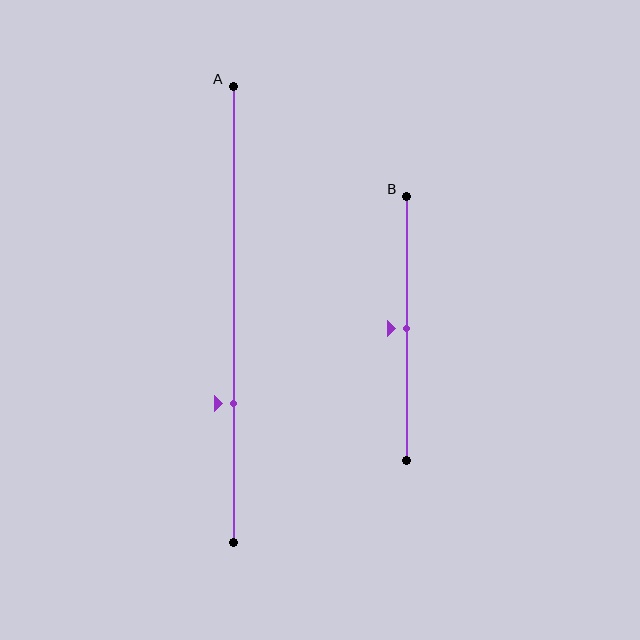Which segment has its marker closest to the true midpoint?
Segment B has its marker closest to the true midpoint.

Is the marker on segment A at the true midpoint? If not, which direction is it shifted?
No, the marker on segment A is shifted downward by about 19% of the segment length.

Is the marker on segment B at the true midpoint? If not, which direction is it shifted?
Yes, the marker on segment B is at the true midpoint.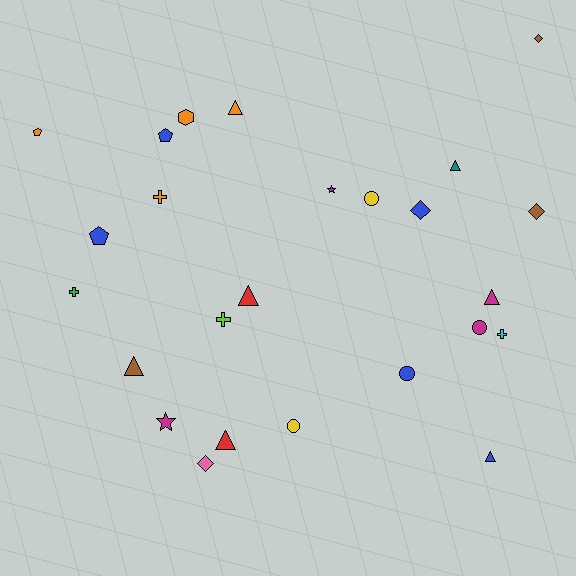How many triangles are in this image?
There are 7 triangles.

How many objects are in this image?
There are 25 objects.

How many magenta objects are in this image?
There are 3 magenta objects.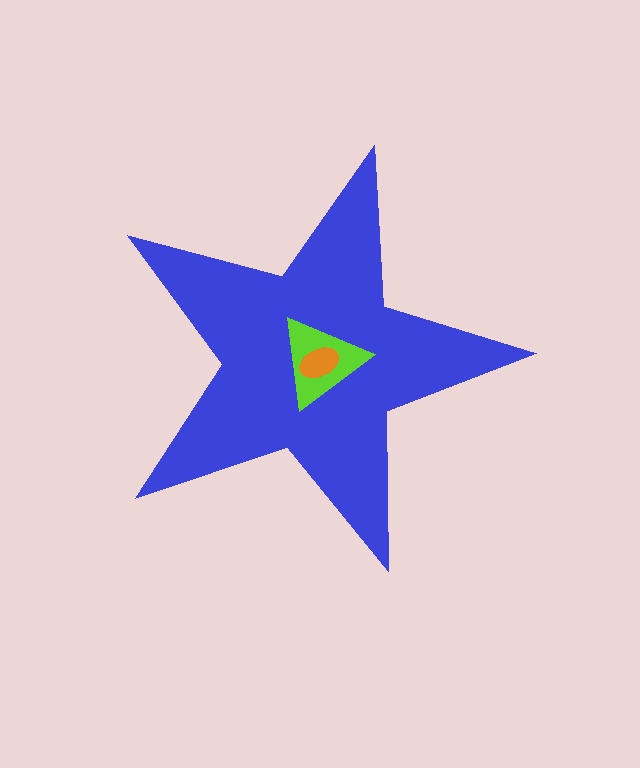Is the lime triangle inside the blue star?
Yes.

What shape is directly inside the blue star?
The lime triangle.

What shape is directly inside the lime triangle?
The orange ellipse.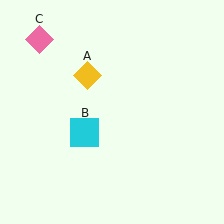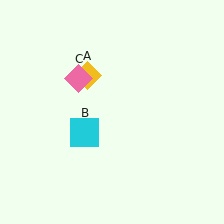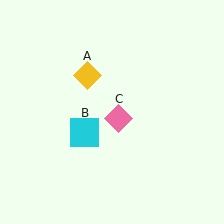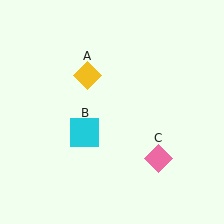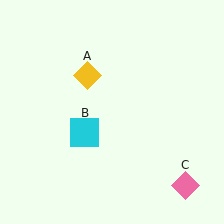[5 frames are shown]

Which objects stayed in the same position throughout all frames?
Yellow diamond (object A) and cyan square (object B) remained stationary.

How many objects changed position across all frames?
1 object changed position: pink diamond (object C).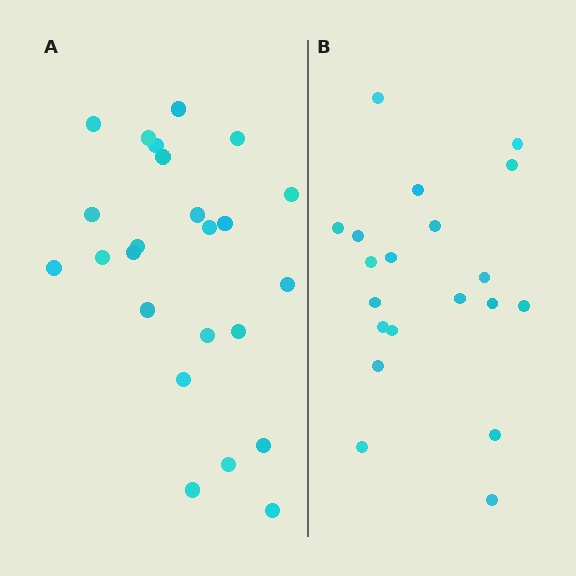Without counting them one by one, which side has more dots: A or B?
Region A (the left region) has more dots.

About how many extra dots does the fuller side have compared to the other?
Region A has about 4 more dots than region B.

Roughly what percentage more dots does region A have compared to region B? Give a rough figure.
About 20% more.